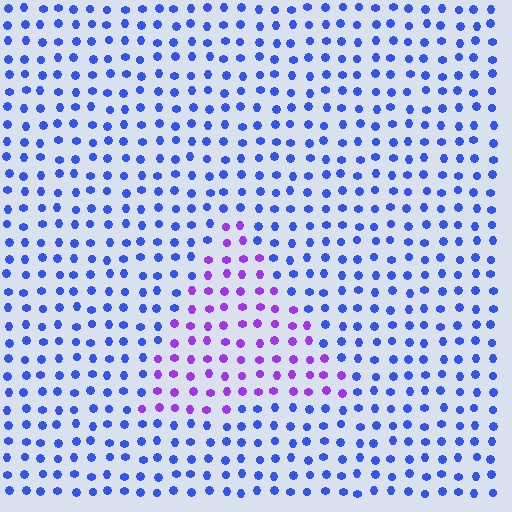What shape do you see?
I see a triangle.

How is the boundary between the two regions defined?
The boundary is defined purely by a slight shift in hue (about 47 degrees). Spacing, size, and orientation are identical on both sides.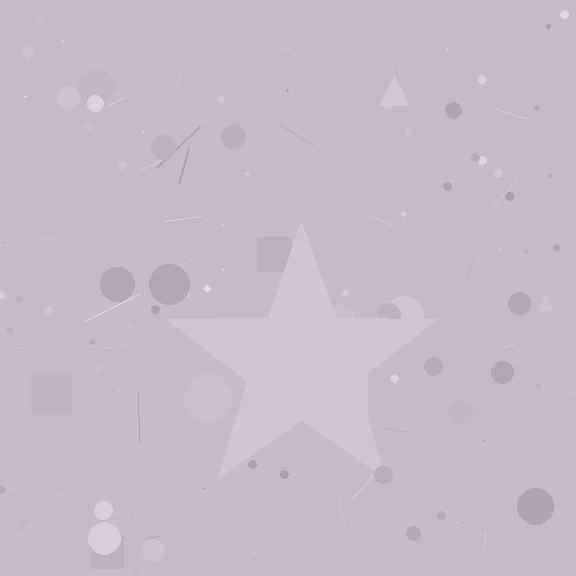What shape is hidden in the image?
A star is hidden in the image.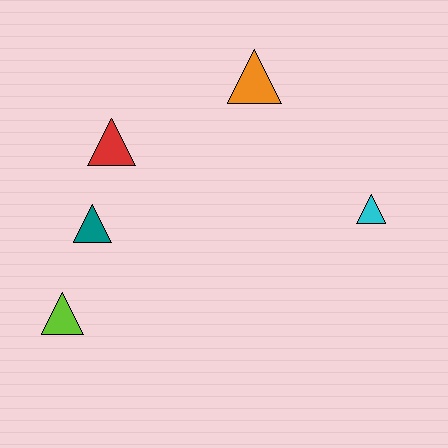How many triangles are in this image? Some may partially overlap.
There are 5 triangles.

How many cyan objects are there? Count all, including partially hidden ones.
There is 1 cyan object.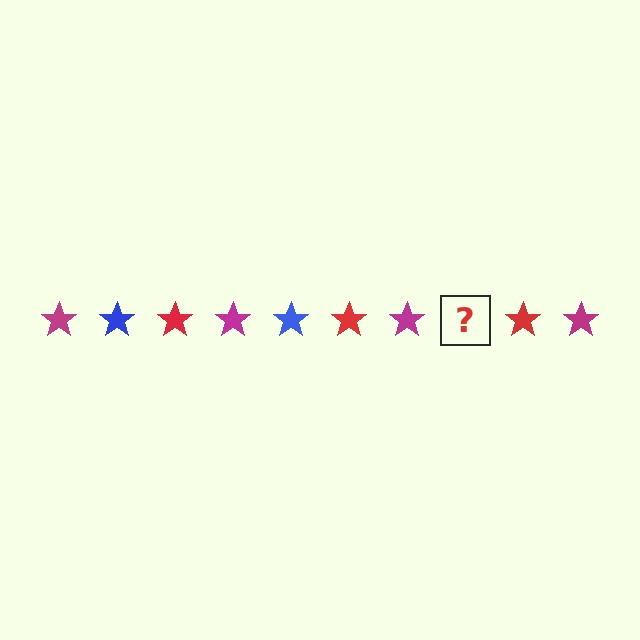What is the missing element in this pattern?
The missing element is a blue star.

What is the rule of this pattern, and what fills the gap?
The rule is that the pattern cycles through magenta, blue, red stars. The gap should be filled with a blue star.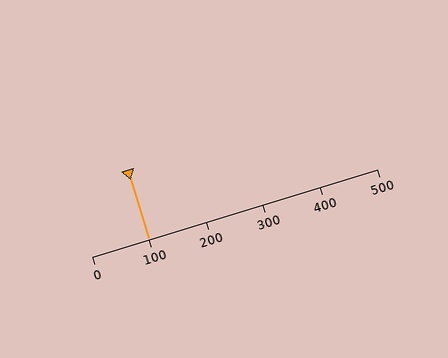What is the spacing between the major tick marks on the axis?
The major ticks are spaced 100 apart.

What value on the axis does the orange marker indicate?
The marker indicates approximately 100.